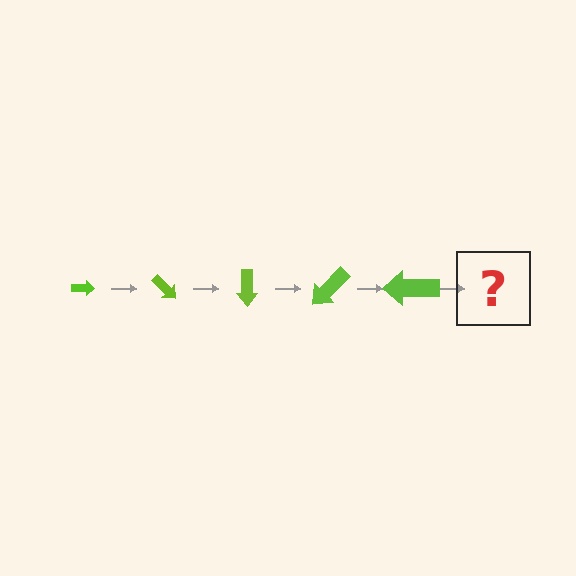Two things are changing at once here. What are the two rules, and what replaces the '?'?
The two rules are that the arrow grows larger each step and it rotates 45 degrees each step. The '?' should be an arrow, larger than the previous one and rotated 225 degrees from the start.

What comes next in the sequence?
The next element should be an arrow, larger than the previous one and rotated 225 degrees from the start.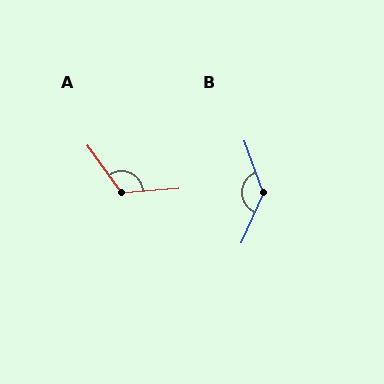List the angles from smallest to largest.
A (122°), B (137°).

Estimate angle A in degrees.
Approximately 122 degrees.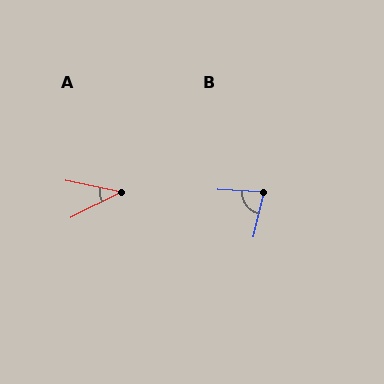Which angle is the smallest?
A, at approximately 39 degrees.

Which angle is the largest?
B, at approximately 80 degrees.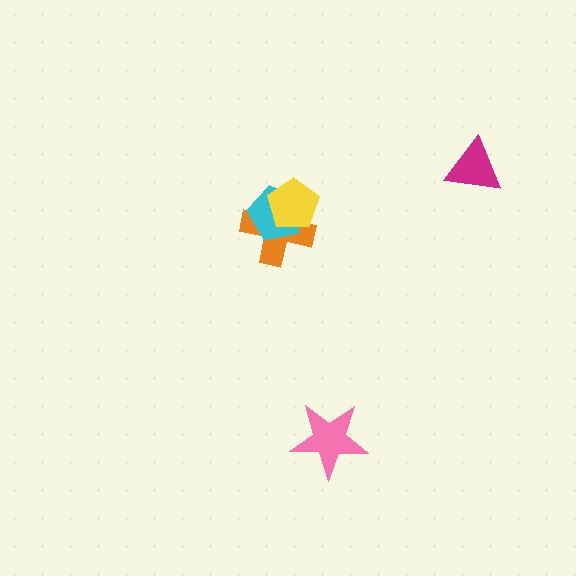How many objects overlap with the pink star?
0 objects overlap with the pink star.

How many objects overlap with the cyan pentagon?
2 objects overlap with the cyan pentagon.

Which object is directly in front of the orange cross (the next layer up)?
The cyan pentagon is directly in front of the orange cross.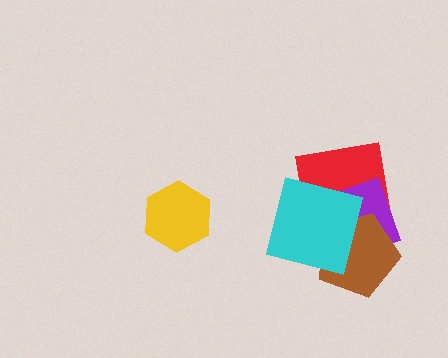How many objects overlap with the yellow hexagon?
0 objects overlap with the yellow hexagon.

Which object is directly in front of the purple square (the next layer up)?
The brown pentagon is directly in front of the purple square.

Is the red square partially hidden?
Yes, it is partially covered by another shape.